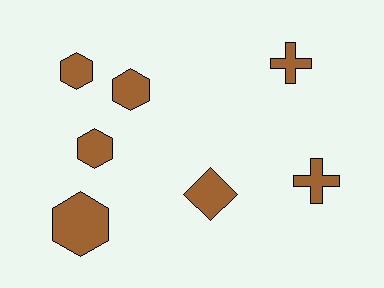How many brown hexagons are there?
There are 4 brown hexagons.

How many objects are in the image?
There are 7 objects.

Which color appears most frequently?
Brown, with 7 objects.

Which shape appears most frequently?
Hexagon, with 4 objects.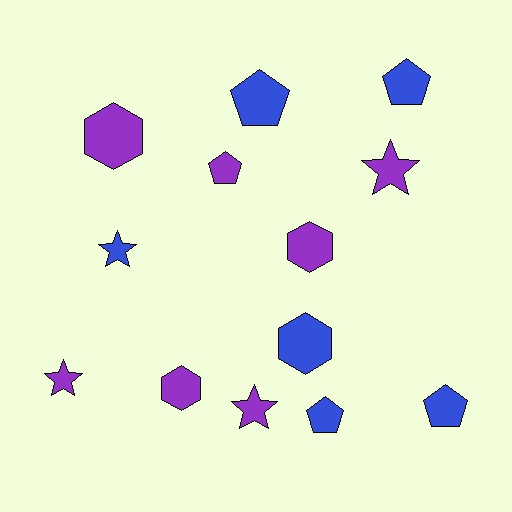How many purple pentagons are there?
There is 1 purple pentagon.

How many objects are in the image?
There are 13 objects.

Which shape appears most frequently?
Pentagon, with 5 objects.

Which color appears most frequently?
Purple, with 7 objects.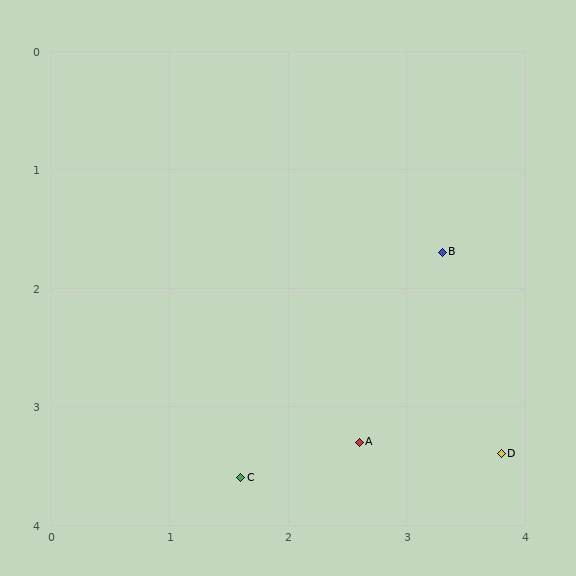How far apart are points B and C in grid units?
Points B and C are about 2.5 grid units apart.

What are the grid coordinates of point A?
Point A is at approximately (2.6, 3.3).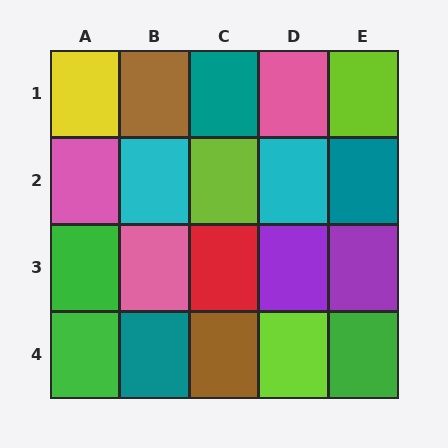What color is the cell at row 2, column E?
Teal.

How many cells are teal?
3 cells are teal.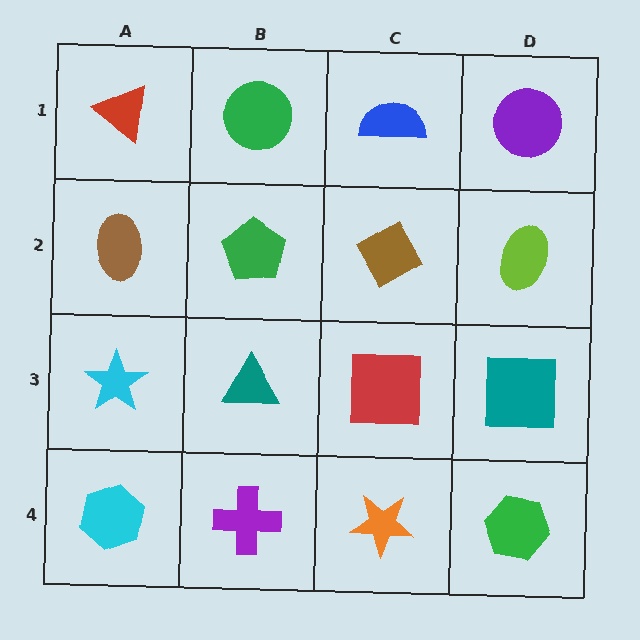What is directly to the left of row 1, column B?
A red triangle.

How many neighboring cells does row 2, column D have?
3.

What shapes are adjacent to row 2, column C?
A blue semicircle (row 1, column C), a red square (row 3, column C), a green pentagon (row 2, column B), a lime ellipse (row 2, column D).